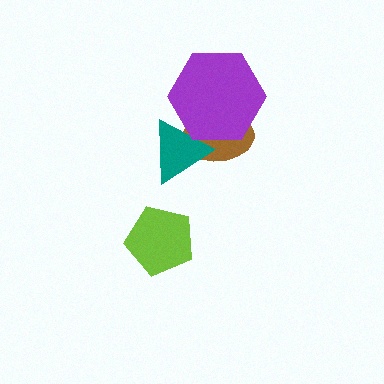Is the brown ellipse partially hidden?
Yes, it is partially covered by another shape.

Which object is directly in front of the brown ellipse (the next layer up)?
The teal triangle is directly in front of the brown ellipse.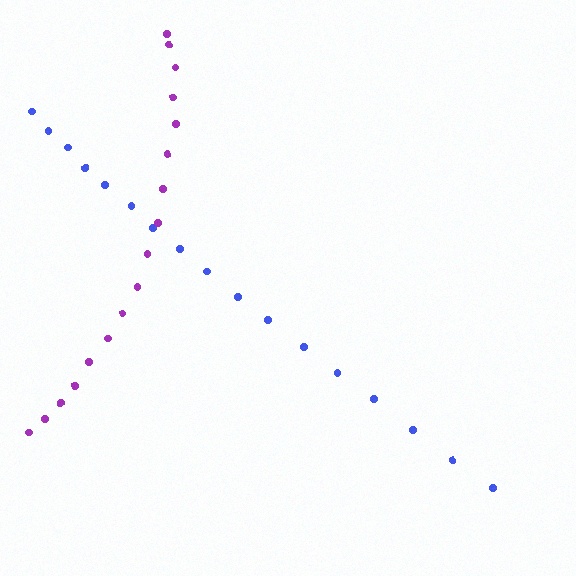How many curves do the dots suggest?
There are 2 distinct paths.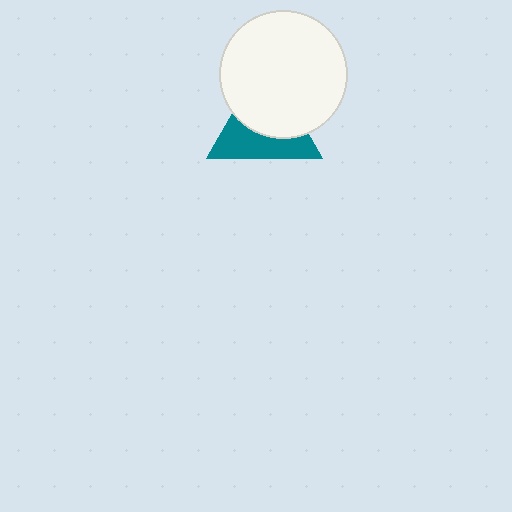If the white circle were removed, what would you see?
You would see the complete teal triangle.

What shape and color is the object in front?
The object in front is a white circle.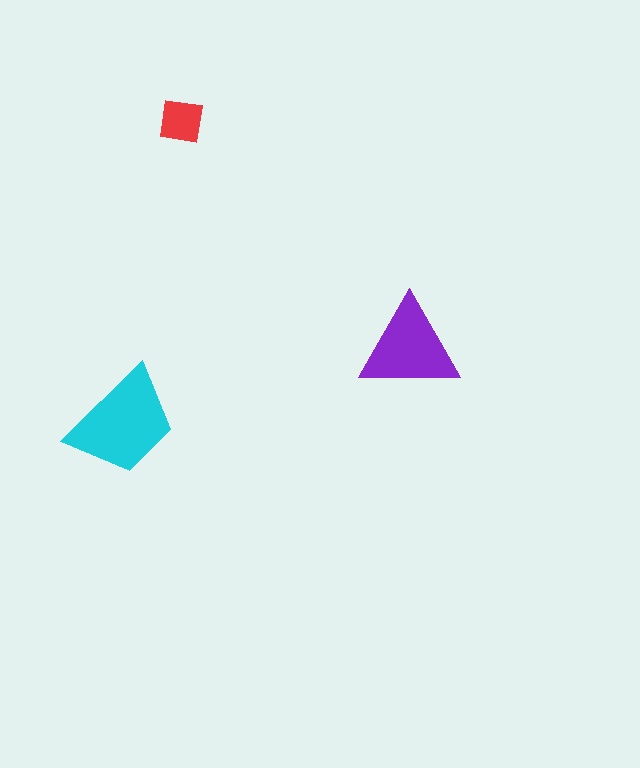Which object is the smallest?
The red square.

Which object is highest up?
The red square is topmost.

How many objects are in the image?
There are 3 objects in the image.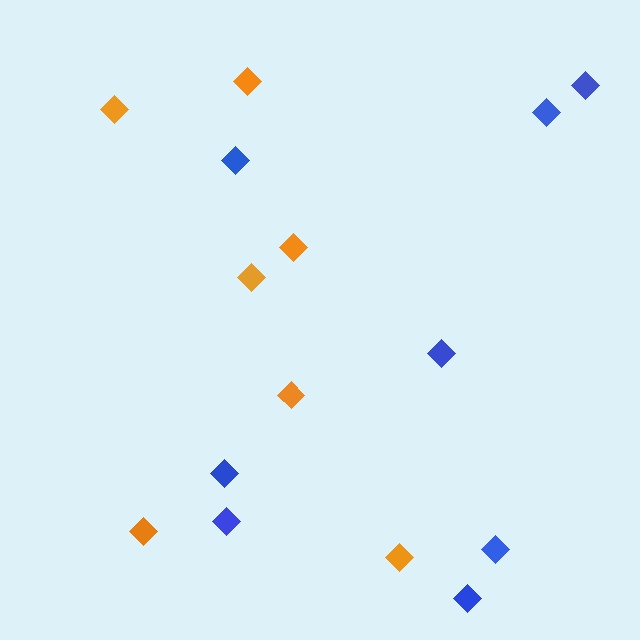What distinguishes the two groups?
There are 2 groups: one group of orange diamonds (7) and one group of blue diamonds (8).